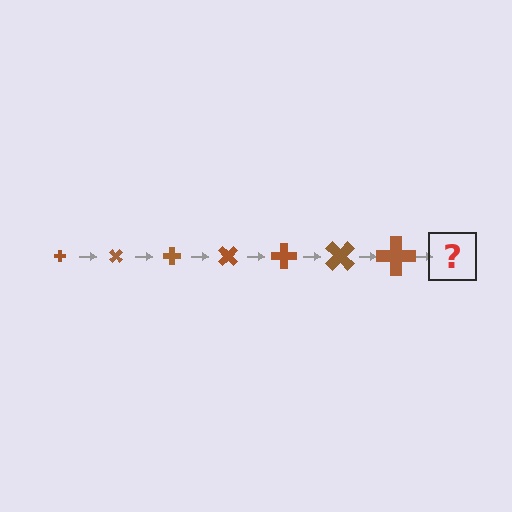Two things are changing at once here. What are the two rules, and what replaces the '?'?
The two rules are that the cross grows larger each step and it rotates 45 degrees each step. The '?' should be a cross, larger than the previous one and rotated 315 degrees from the start.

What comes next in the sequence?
The next element should be a cross, larger than the previous one and rotated 315 degrees from the start.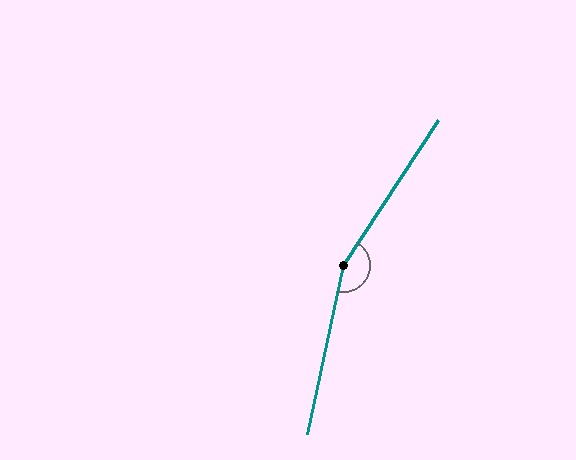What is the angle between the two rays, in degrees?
Approximately 159 degrees.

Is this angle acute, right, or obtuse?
It is obtuse.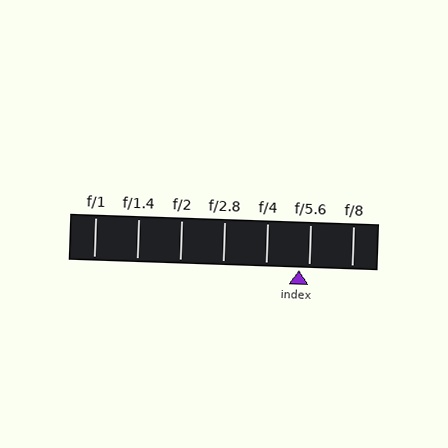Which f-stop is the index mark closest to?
The index mark is closest to f/5.6.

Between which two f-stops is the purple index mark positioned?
The index mark is between f/4 and f/5.6.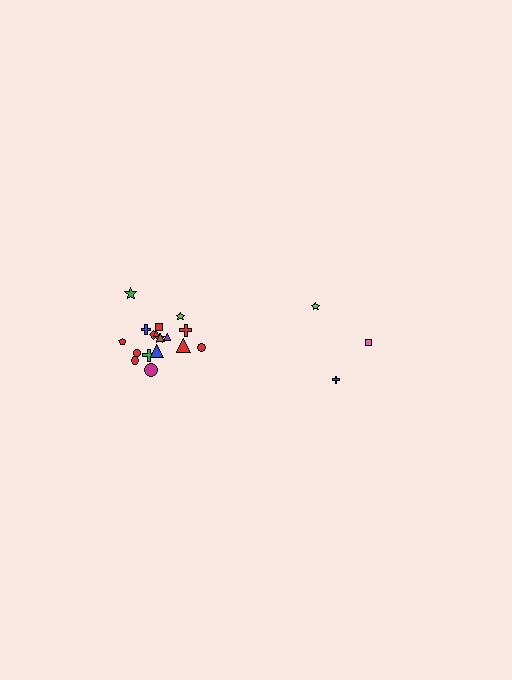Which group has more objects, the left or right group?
The left group.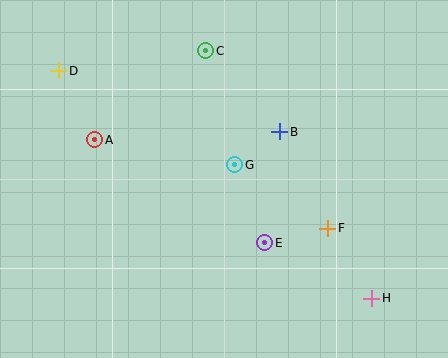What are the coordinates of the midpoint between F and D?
The midpoint between F and D is at (193, 150).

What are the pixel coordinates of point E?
Point E is at (265, 243).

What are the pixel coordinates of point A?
Point A is at (95, 140).